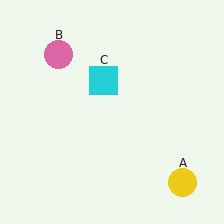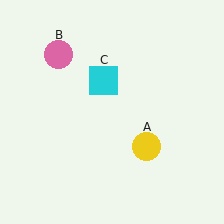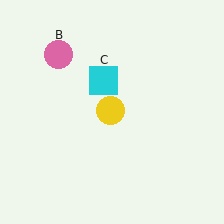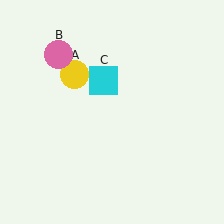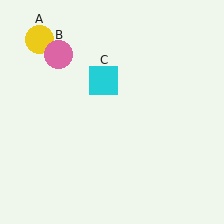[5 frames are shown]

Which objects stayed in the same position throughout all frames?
Pink circle (object B) and cyan square (object C) remained stationary.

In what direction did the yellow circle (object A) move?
The yellow circle (object A) moved up and to the left.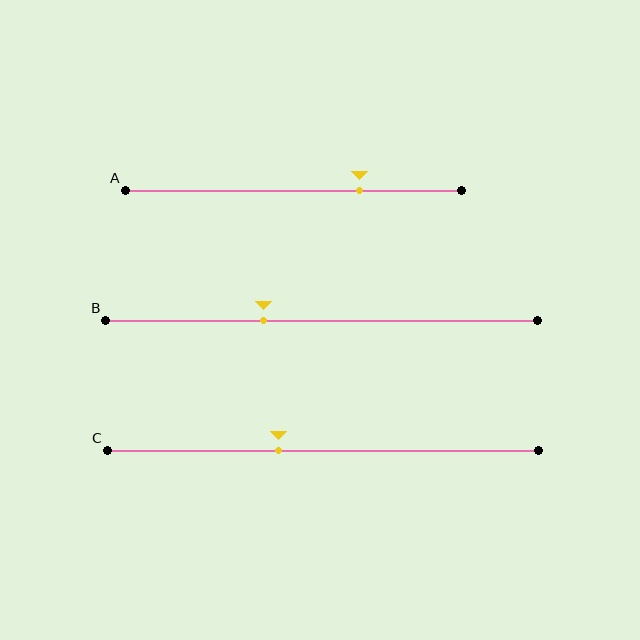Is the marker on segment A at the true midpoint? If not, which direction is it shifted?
No, the marker on segment A is shifted to the right by about 20% of the segment length.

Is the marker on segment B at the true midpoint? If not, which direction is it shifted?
No, the marker on segment B is shifted to the left by about 13% of the segment length.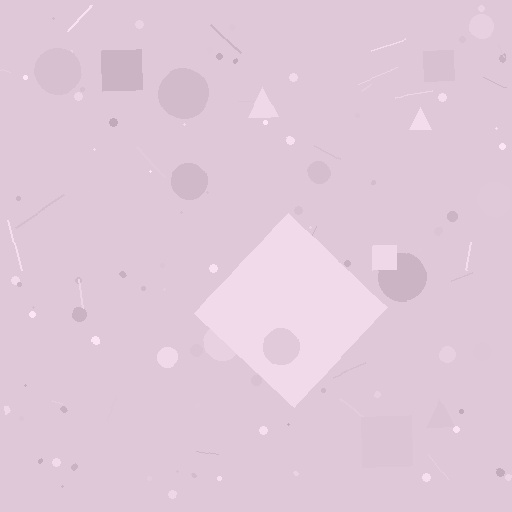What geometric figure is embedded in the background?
A diamond is embedded in the background.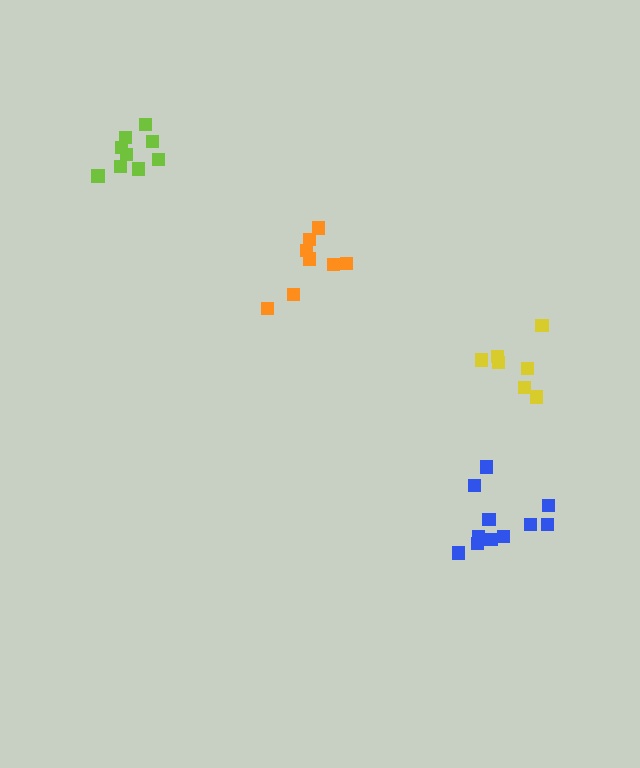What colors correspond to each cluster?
The clusters are colored: yellow, orange, lime, blue.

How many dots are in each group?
Group 1: 7 dots, Group 2: 8 dots, Group 3: 9 dots, Group 4: 11 dots (35 total).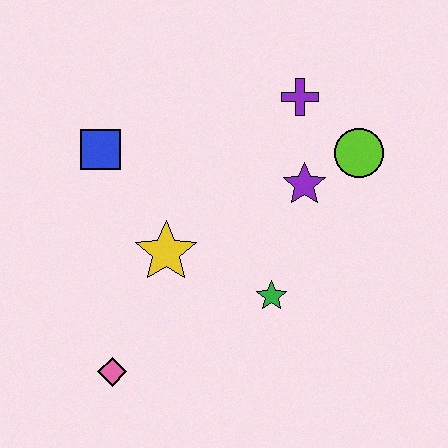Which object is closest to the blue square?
The yellow star is closest to the blue square.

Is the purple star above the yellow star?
Yes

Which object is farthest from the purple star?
The pink diamond is farthest from the purple star.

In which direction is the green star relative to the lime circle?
The green star is below the lime circle.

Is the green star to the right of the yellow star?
Yes